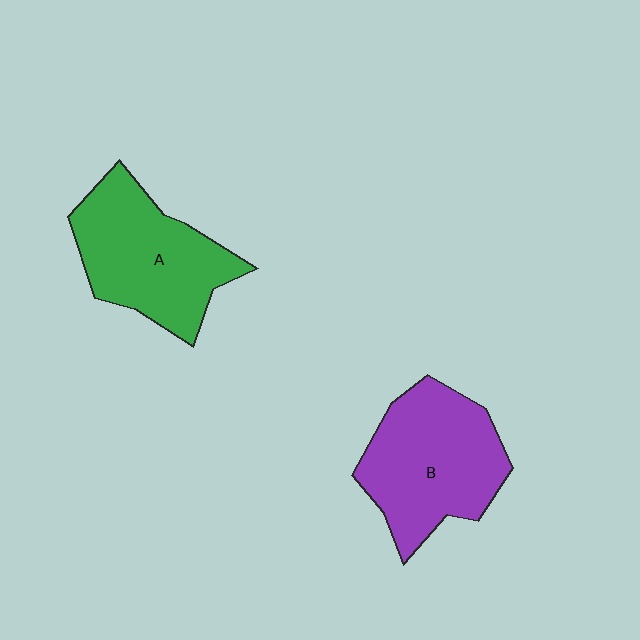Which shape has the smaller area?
Shape A (green).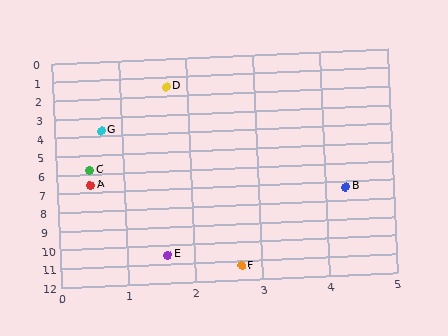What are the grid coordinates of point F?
Point F is at approximately (2.7, 11.3).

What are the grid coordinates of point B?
Point B is at approximately (4.3, 7.3).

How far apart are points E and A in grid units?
Points E and A are about 4.1 grid units apart.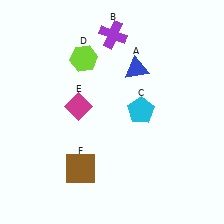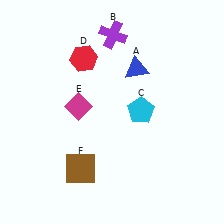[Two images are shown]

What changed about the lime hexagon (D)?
In Image 1, D is lime. In Image 2, it changed to red.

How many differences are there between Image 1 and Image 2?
There is 1 difference between the two images.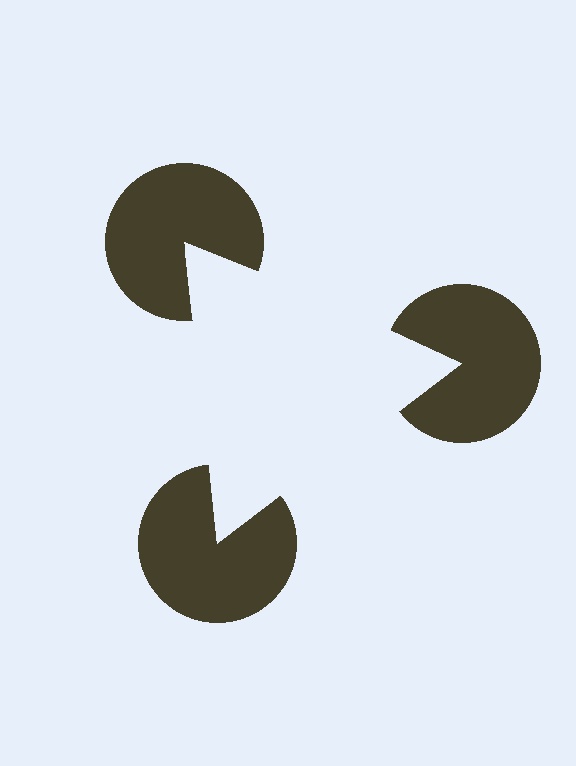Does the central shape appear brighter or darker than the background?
It typically appears slightly brighter than the background, even though no actual brightness change is drawn.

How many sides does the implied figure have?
3 sides.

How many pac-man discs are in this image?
There are 3 — one at each vertex of the illusory triangle.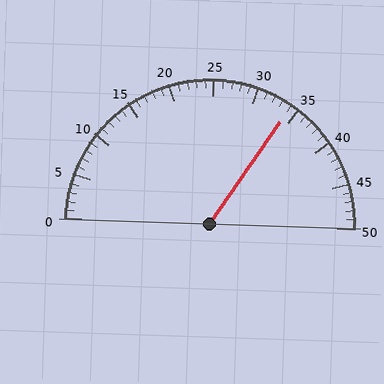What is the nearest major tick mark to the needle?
The nearest major tick mark is 35.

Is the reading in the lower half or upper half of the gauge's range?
The reading is in the upper half of the range (0 to 50).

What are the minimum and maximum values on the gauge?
The gauge ranges from 0 to 50.